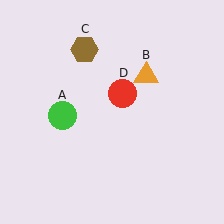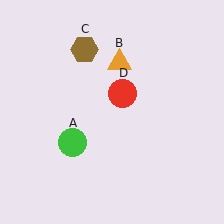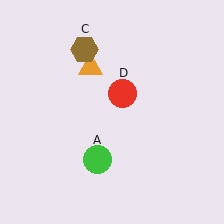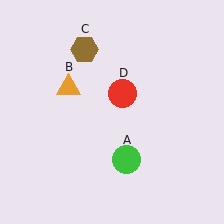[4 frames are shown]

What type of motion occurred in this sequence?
The green circle (object A), orange triangle (object B) rotated counterclockwise around the center of the scene.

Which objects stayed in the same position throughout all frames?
Brown hexagon (object C) and red circle (object D) remained stationary.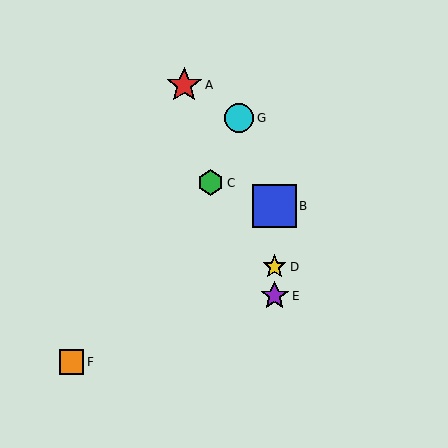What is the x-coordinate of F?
Object F is at x≈72.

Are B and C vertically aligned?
No, B is at x≈275 and C is at x≈211.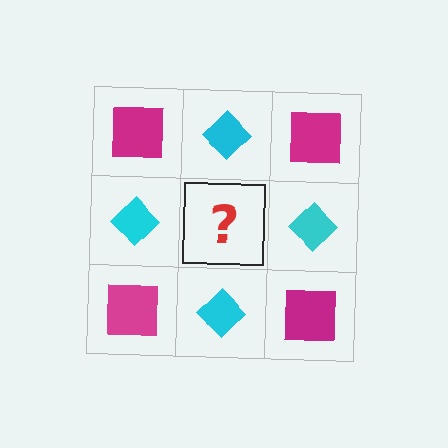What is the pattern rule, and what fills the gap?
The rule is that it alternates magenta square and cyan diamond in a checkerboard pattern. The gap should be filled with a magenta square.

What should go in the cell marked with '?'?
The missing cell should contain a magenta square.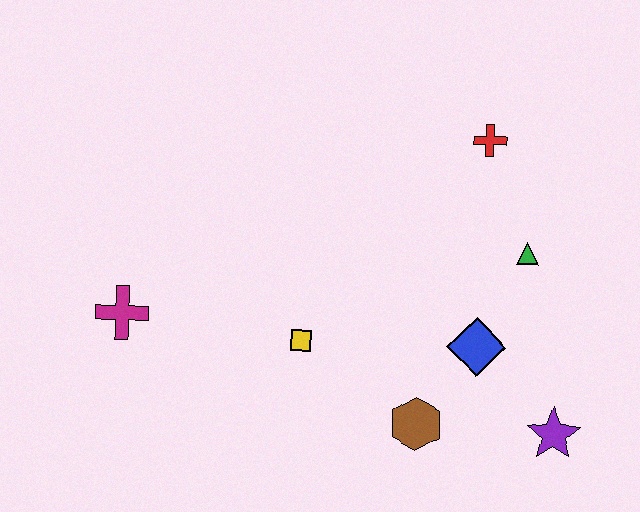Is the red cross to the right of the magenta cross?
Yes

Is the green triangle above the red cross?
No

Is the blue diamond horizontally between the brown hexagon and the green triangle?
Yes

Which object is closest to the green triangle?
The blue diamond is closest to the green triangle.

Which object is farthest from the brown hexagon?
The magenta cross is farthest from the brown hexagon.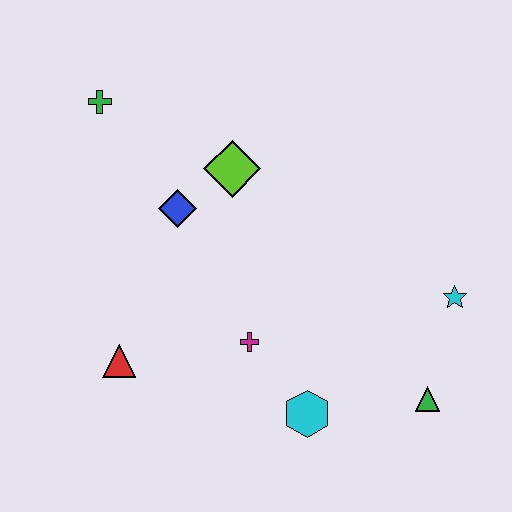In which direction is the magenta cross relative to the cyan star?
The magenta cross is to the left of the cyan star.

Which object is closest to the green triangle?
The cyan star is closest to the green triangle.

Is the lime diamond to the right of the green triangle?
No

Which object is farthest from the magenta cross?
The green cross is farthest from the magenta cross.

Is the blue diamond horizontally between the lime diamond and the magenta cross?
No